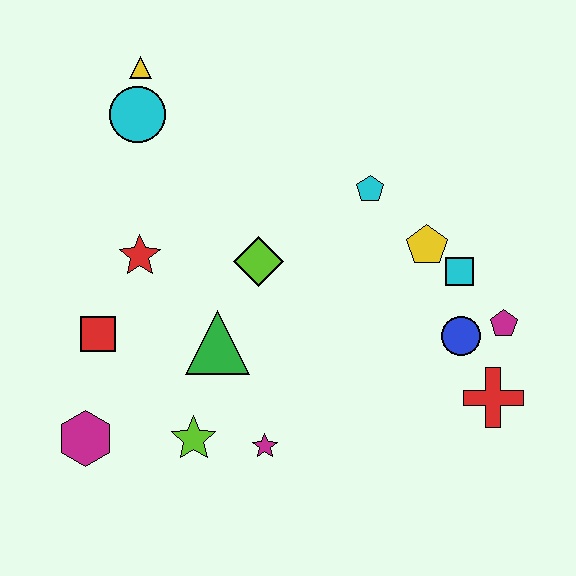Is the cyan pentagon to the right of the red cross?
No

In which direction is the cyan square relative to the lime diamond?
The cyan square is to the right of the lime diamond.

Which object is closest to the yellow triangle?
The cyan circle is closest to the yellow triangle.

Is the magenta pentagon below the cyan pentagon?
Yes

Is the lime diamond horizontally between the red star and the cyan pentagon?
Yes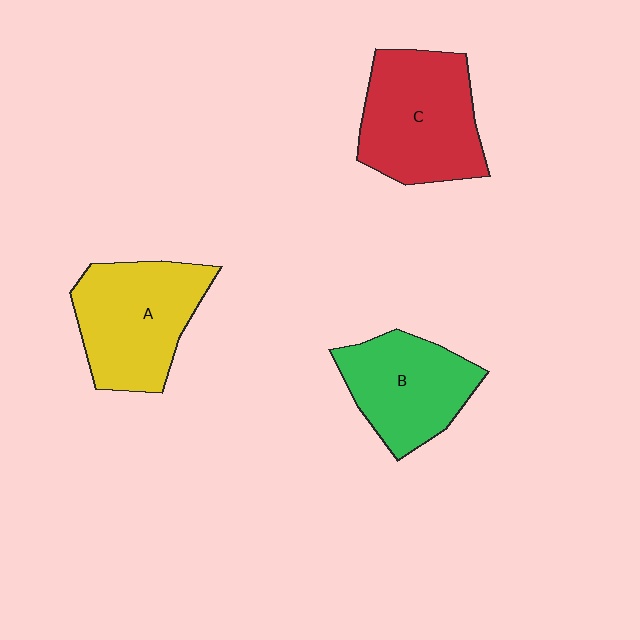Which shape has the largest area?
Shape C (red).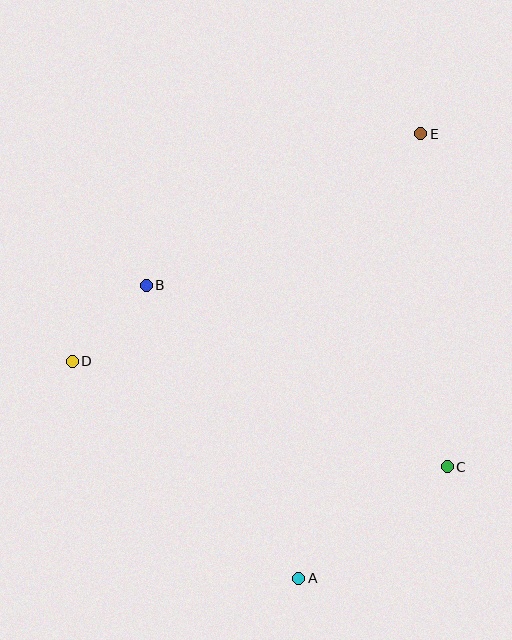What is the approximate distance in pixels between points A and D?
The distance between A and D is approximately 314 pixels.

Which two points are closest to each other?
Points B and D are closest to each other.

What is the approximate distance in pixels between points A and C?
The distance between A and C is approximately 185 pixels.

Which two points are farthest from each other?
Points A and E are farthest from each other.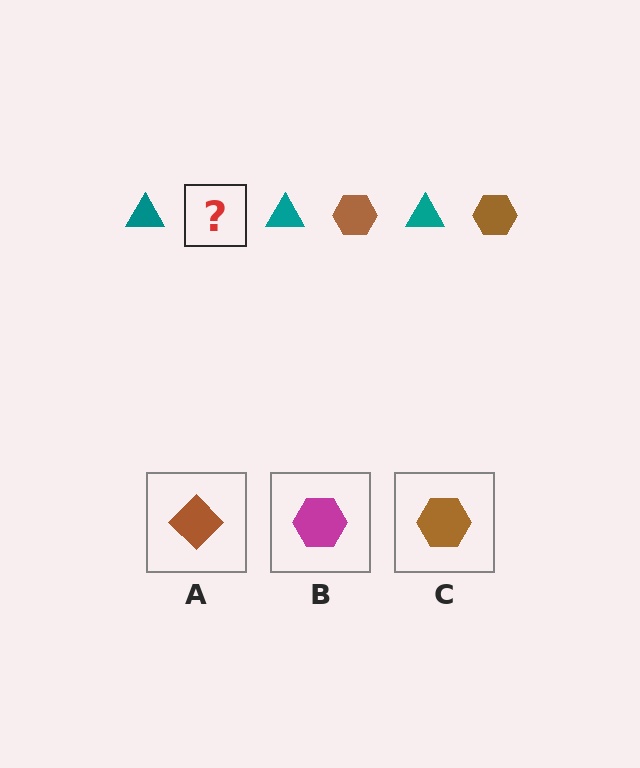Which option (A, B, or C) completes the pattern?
C.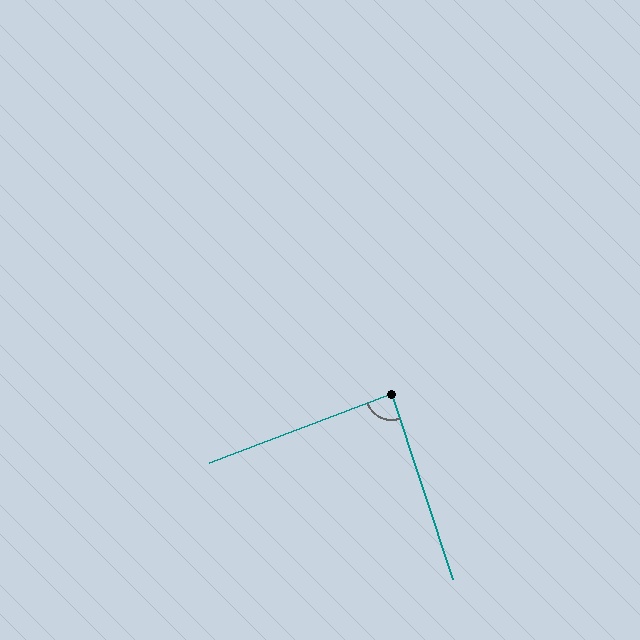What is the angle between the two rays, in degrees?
Approximately 87 degrees.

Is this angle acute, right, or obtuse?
It is approximately a right angle.